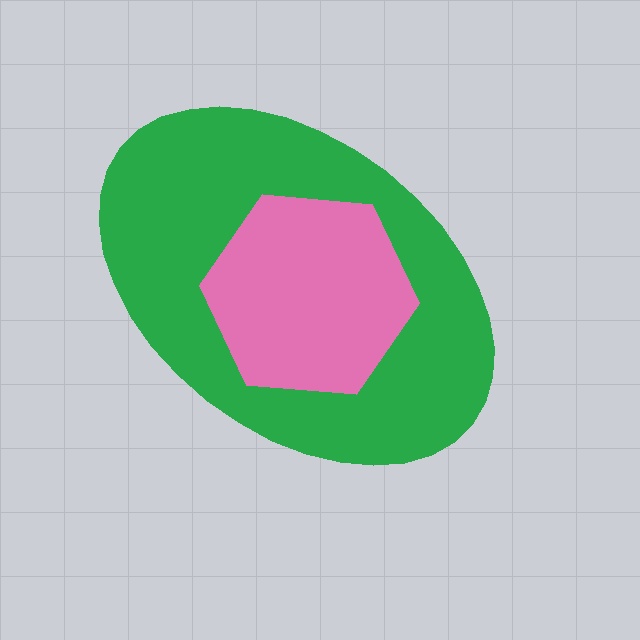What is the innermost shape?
The pink hexagon.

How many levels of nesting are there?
2.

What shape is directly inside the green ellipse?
The pink hexagon.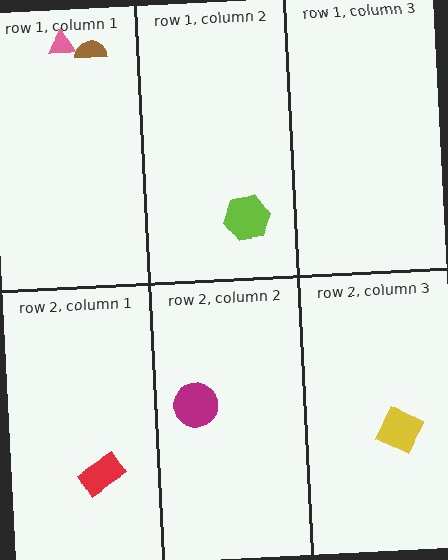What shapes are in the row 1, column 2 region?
The lime hexagon.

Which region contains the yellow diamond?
The row 2, column 3 region.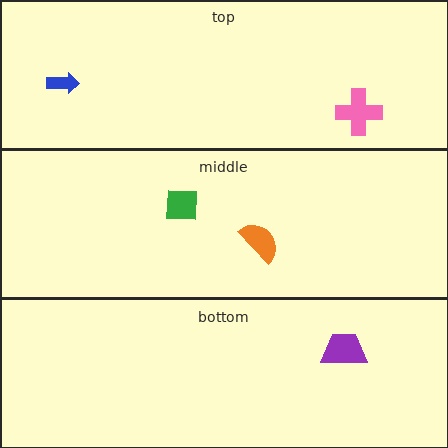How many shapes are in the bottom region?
1.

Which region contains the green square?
The middle region.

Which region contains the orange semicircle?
The middle region.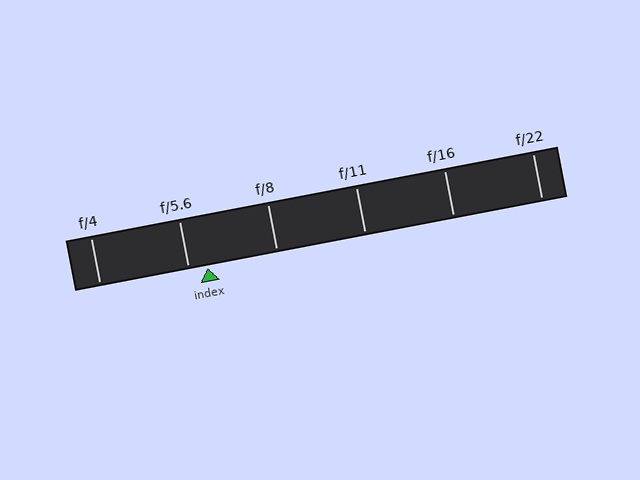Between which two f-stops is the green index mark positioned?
The index mark is between f/5.6 and f/8.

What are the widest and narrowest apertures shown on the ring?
The widest aperture shown is f/4 and the narrowest is f/22.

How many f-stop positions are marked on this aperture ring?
There are 6 f-stop positions marked.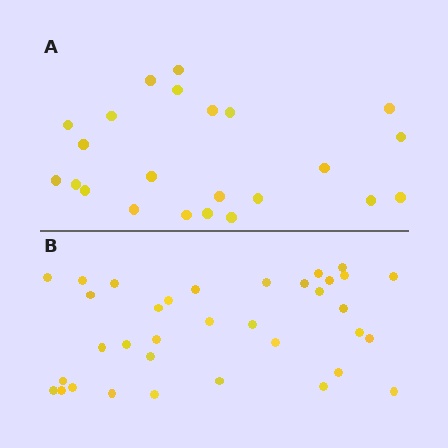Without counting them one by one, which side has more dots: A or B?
Region B (the bottom region) has more dots.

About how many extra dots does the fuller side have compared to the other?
Region B has roughly 12 or so more dots than region A.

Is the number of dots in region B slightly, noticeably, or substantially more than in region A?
Region B has substantially more. The ratio is roughly 1.5 to 1.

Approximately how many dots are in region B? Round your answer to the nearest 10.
About 40 dots. (The exact count is 35, which rounds to 40.)